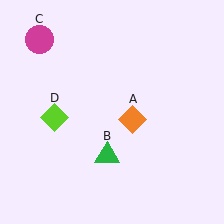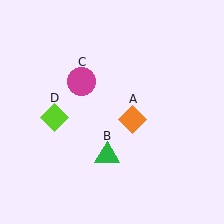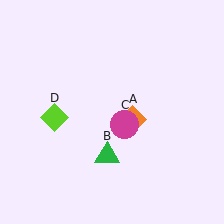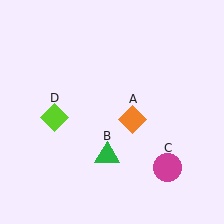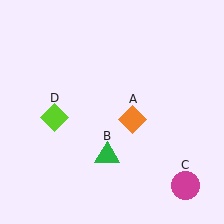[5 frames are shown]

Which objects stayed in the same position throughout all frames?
Orange diamond (object A) and green triangle (object B) and lime diamond (object D) remained stationary.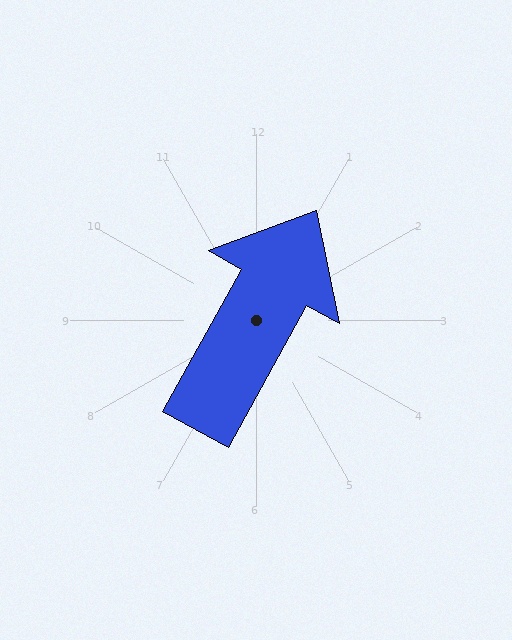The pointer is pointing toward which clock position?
Roughly 1 o'clock.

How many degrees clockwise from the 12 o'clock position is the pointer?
Approximately 29 degrees.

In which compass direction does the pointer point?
Northeast.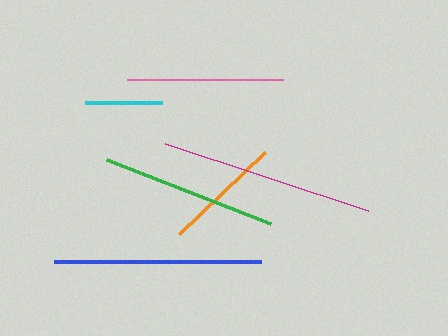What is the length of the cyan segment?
The cyan segment is approximately 77 pixels long.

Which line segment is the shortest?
The cyan line is the shortest at approximately 77 pixels.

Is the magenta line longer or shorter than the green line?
The magenta line is longer than the green line.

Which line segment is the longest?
The magenta line is the longest at approximately 214 pixels.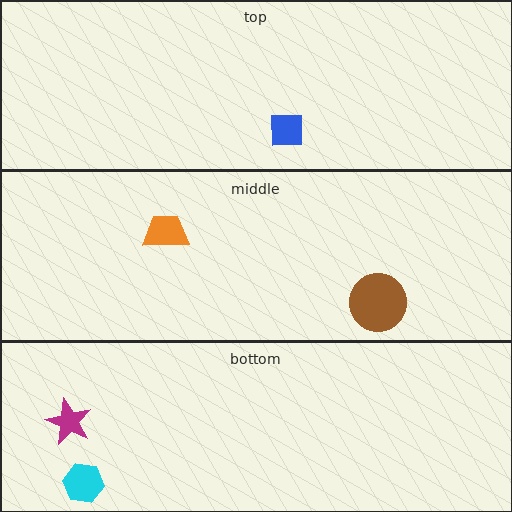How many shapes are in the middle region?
2.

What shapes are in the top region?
The blue square.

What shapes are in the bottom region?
The magenta star, the cyan hexagon.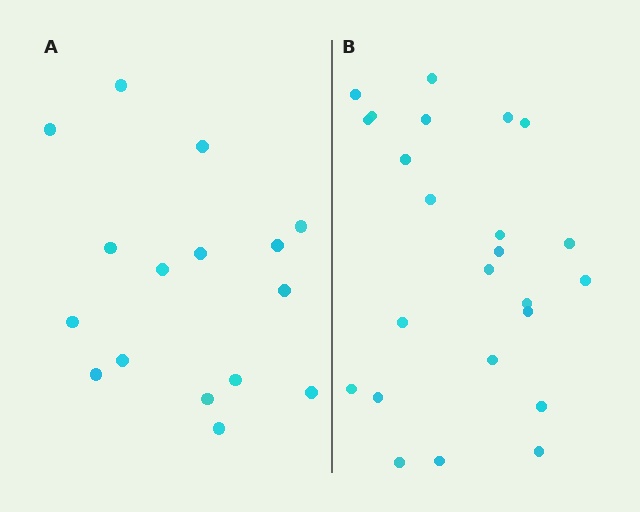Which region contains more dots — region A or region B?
Region B (the right region) has more dots.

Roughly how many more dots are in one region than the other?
Region B has roughly 8 or so more dots than region A.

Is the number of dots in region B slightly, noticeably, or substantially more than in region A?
Region B has substantially more. The ratio is roughly 1.5 to 1.